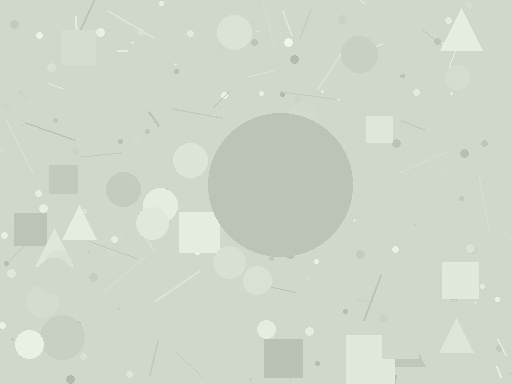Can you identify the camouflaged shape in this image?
The camouflaged shape is a circle.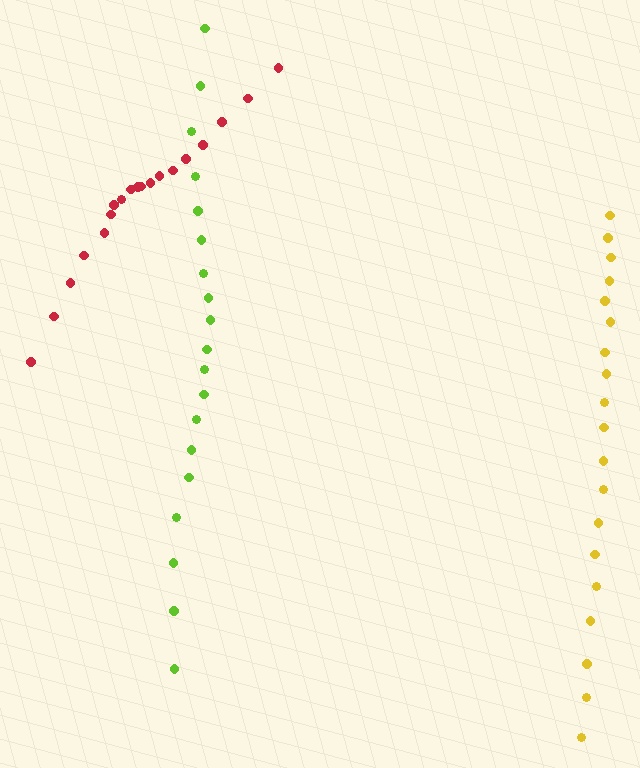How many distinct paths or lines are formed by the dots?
There are 3 distinct paths.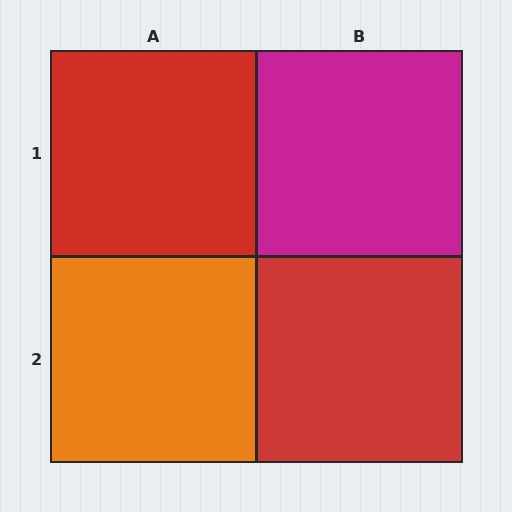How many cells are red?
2 cells are red.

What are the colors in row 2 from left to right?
Orange, red.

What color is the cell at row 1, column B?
Magenta.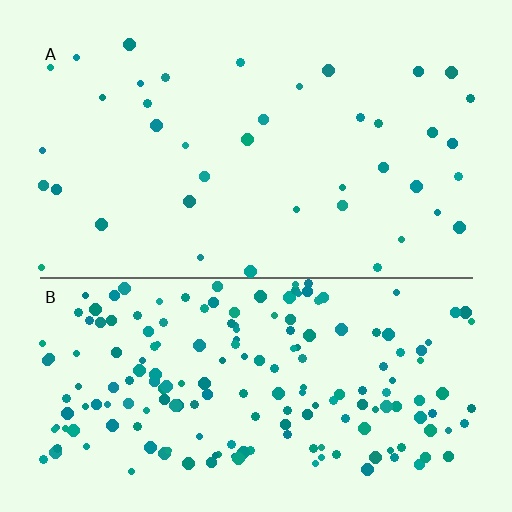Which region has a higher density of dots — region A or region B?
B (the bottom).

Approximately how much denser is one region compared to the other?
Approximately 4.6× — region B over region A.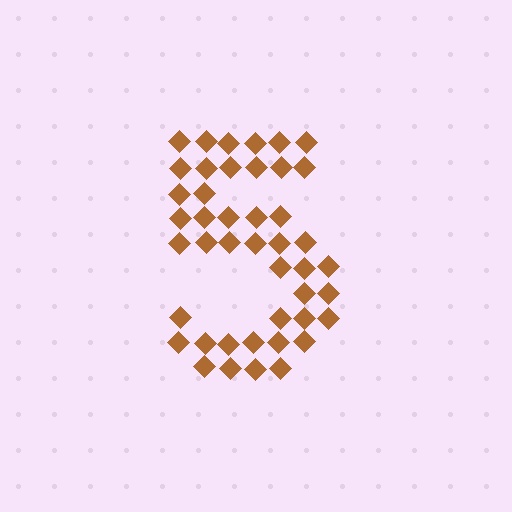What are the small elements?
The small elements are diamonds.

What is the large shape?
The large shape is the digit 5.